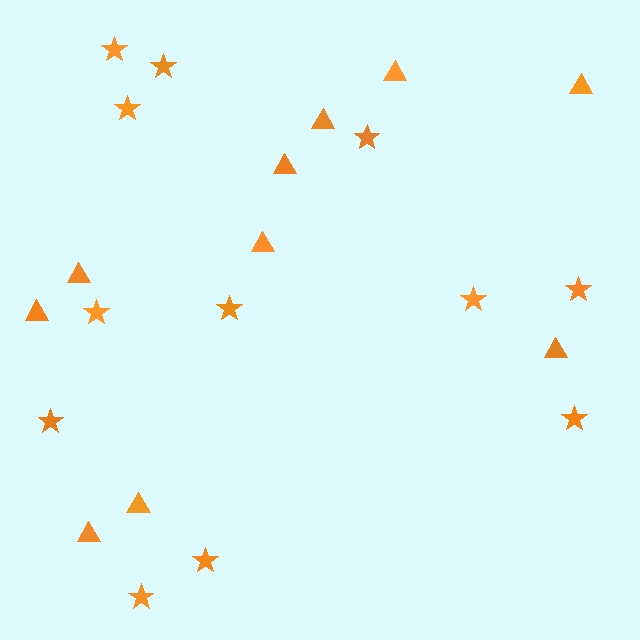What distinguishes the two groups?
There are 2 groups: one group of stars (12) and one group of triangles (10).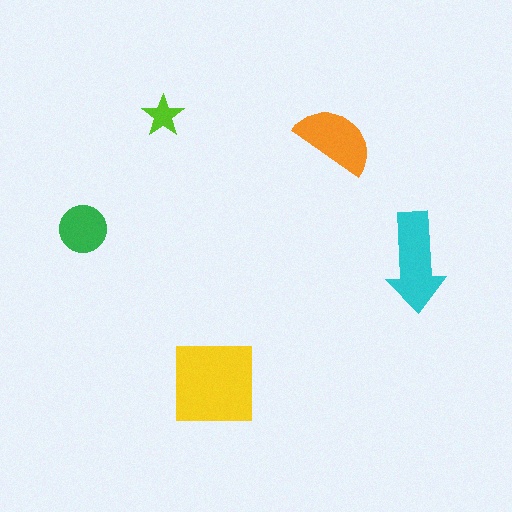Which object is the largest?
The yellow square.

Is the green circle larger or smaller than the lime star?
Larger.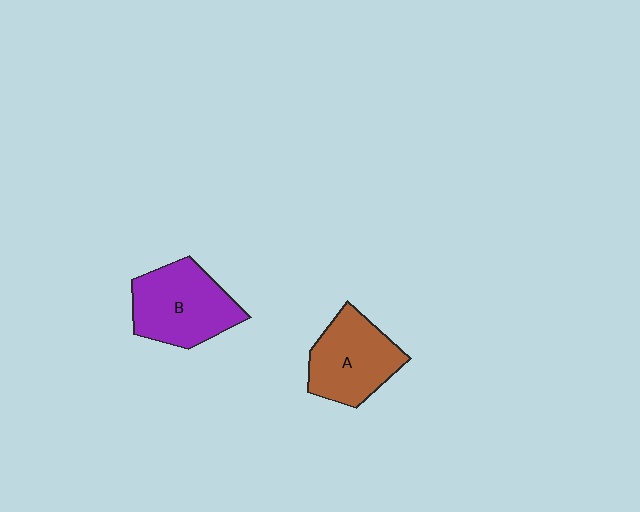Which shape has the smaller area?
Shape A (brown).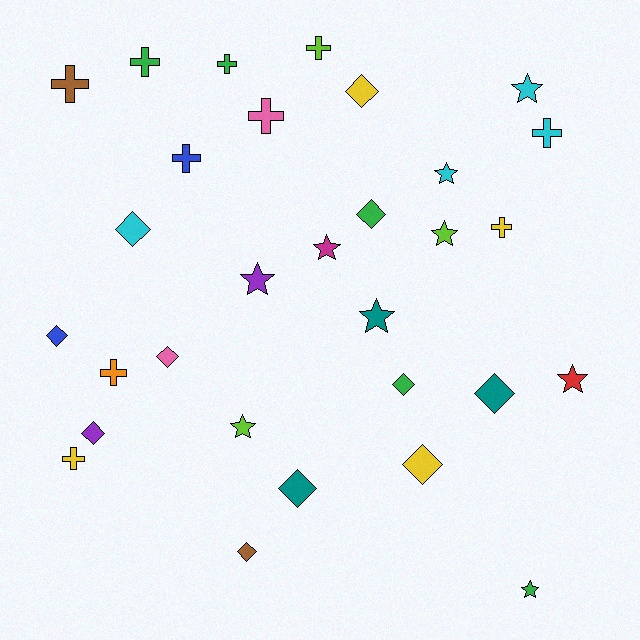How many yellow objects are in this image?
There are 4 yellow objects.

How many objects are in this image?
There are 30 objects.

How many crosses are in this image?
There are 10 crosses.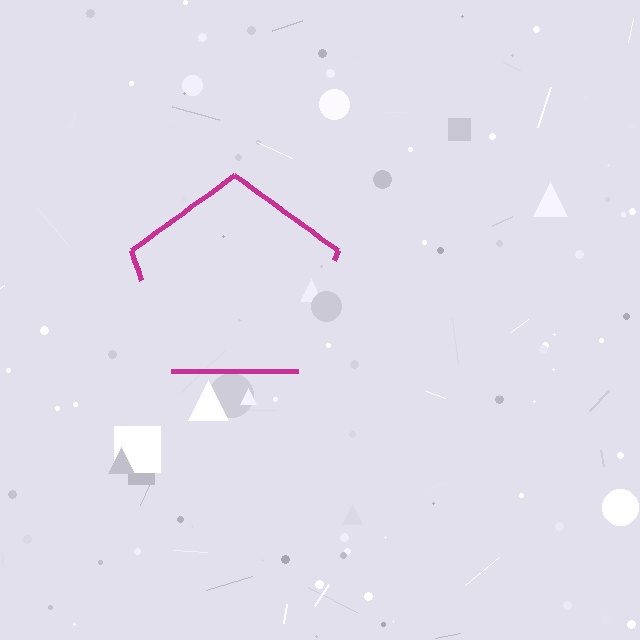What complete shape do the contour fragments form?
The contour fragments form a pentagon.